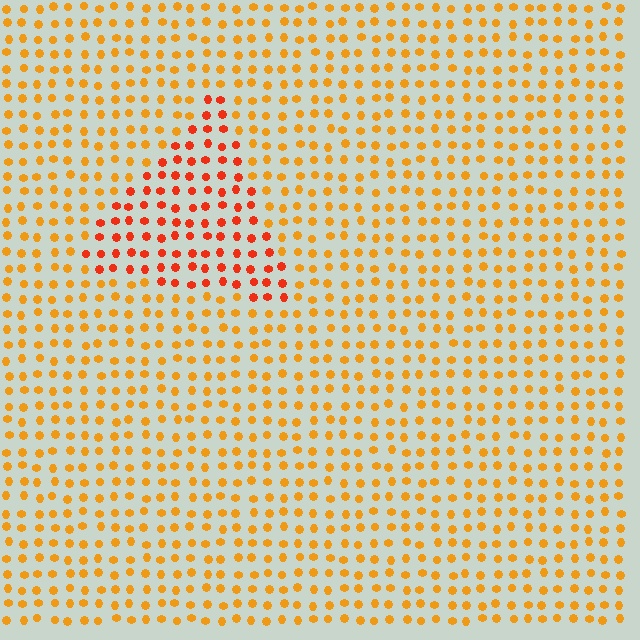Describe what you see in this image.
The image is filled with small orange elements in a uniform arrangement. A triangle-shaped region is visible where the elements are tinted to a slightly different hue, forming a subtle color boundary.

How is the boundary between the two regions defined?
The boundary is defined purely by a slight shift in hue (about 30 degrees). Spacing, size, and orientation are identical on both sides.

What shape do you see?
I see a triangle.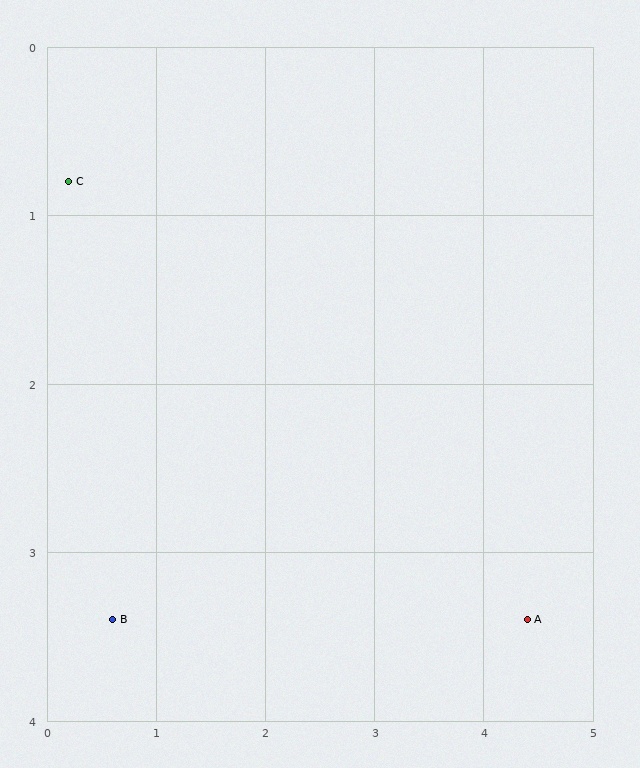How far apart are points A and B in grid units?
Points A and B are about 3.8 grid units apart.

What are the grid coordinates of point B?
Point B is at approximately (0.6, 3.4).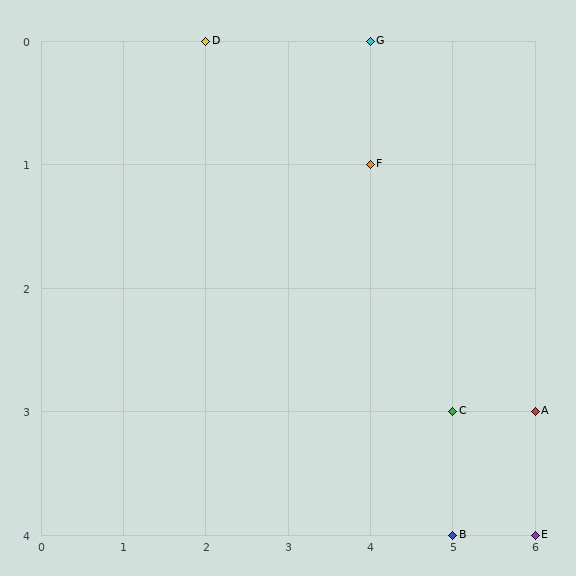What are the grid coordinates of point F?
Point F is at grid coordinates (4, 1).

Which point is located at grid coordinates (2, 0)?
Point D is at (2, 0).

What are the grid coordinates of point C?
Point C is at grid coordinates (5, 3).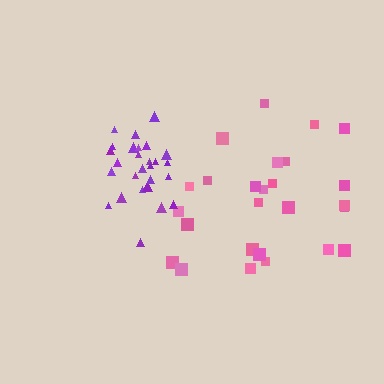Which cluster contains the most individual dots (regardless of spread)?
Purple (27).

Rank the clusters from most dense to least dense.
purple, pink.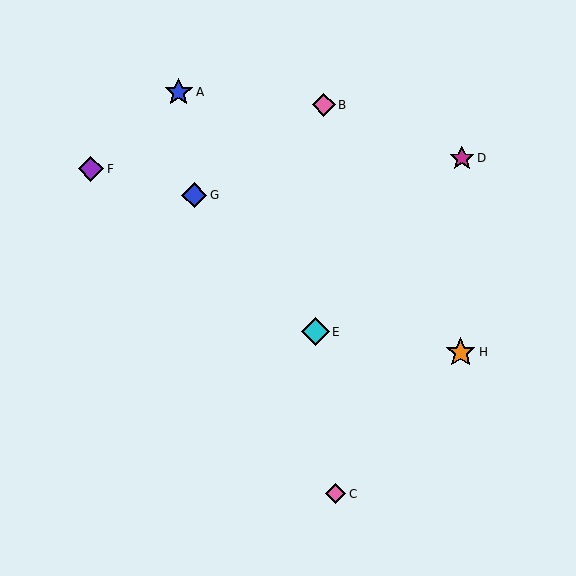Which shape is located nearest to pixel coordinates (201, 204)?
The blue diamond (labeled G) at (194, 195) is nearest to that location.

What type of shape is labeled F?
Shape F is a purple diamond.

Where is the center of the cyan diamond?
The center of the cyan diamond is at (316, 332).